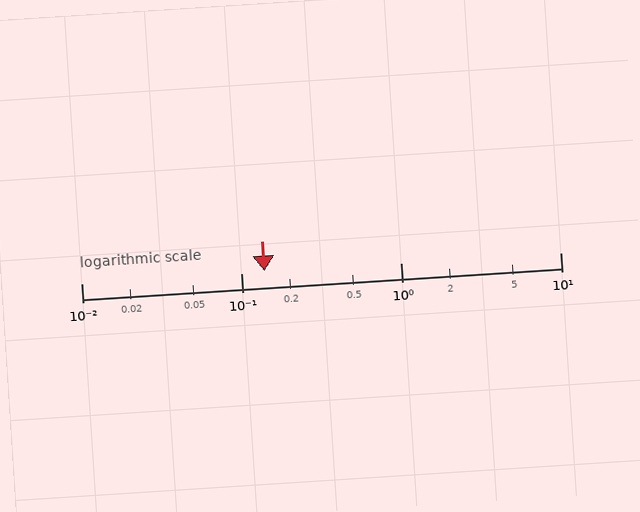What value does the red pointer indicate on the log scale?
The pointer indicates approximately 0.14.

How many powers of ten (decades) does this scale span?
The scale spans 3 decades, from 0.01 to 10.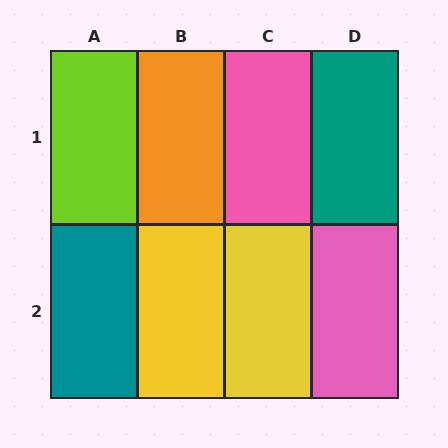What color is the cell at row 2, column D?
Pink.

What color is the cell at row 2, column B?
Yellow.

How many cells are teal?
2 cells are teal.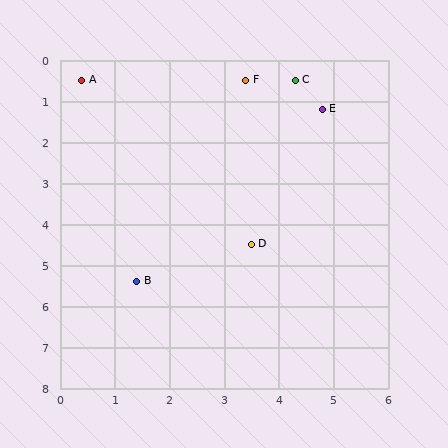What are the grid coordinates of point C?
Point C is at approximately (4.3, 0.5).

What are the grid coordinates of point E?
Point E is at approximately (4.8, 1.2).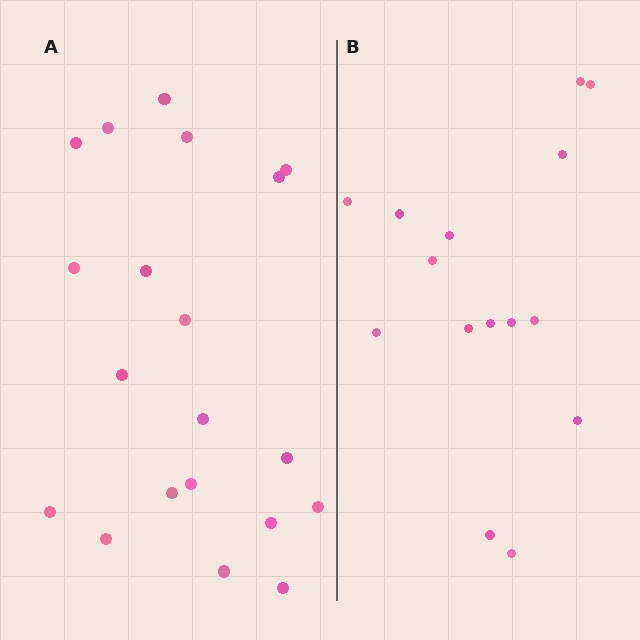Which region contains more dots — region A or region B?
Region A (the left region) has more dots.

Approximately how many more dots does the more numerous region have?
Region A has about 5 more dots than region B.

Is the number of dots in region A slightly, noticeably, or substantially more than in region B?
Region A has noticeably more, but not dramatically so. The ratio is roughly 1.3 to 1.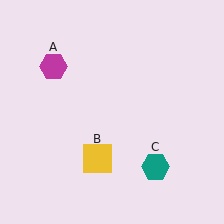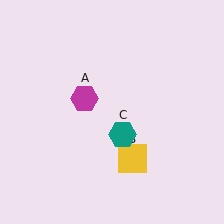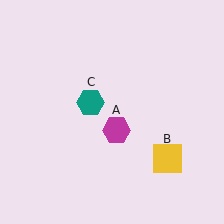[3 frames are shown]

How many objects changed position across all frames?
3 objects changed position: magenta hexagon (object A), yellow square (object B), teal hexagon (object C).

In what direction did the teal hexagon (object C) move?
The teal hexagon (object C) moved up and to the left.